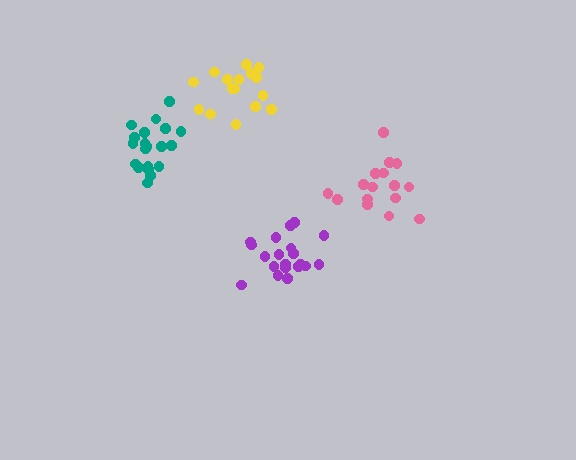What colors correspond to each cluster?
The clusters are colored: teal, purple, pink, yellow.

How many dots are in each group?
Group 1: 20 dots, Group 2: 20 dots, Group 3: 16 dots, Group 4: 16 dots (72 total).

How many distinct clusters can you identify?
There are 4 distinct clusters.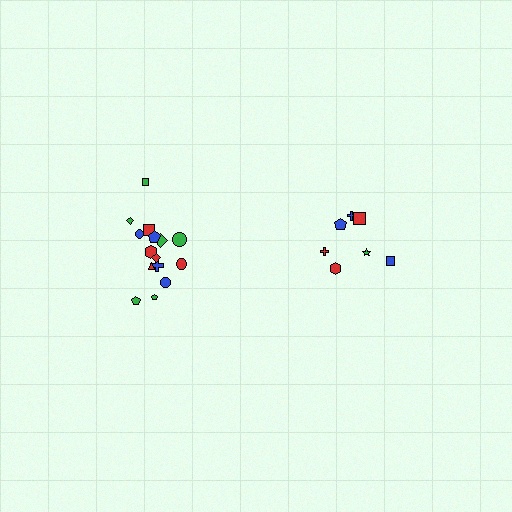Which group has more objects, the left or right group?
The left group.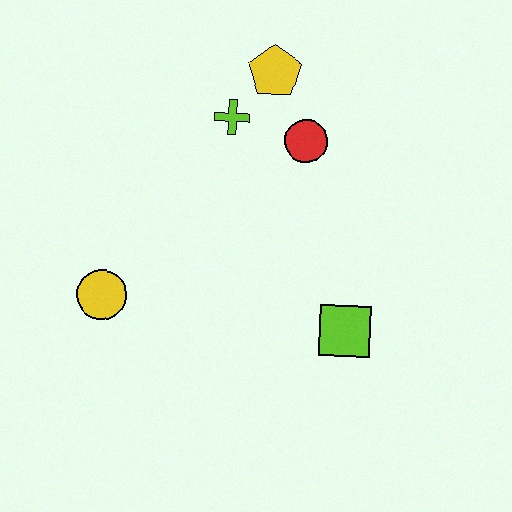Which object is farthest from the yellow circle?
The yellow pentagon is farthest from the yellow circle.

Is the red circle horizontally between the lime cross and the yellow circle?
No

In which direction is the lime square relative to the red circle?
The lime square is below the red circle.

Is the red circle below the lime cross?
Yes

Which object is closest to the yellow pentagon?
The lime cross is closest to the yellow pentagon.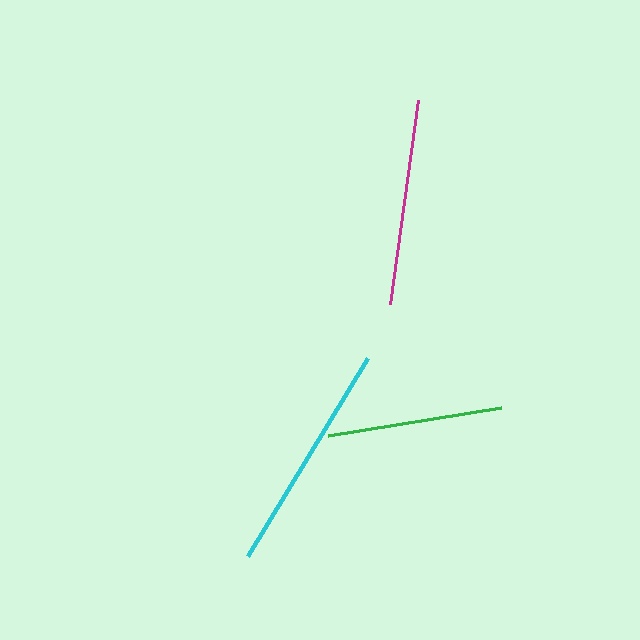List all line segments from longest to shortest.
From longest to shortest: cyan, magenta, green.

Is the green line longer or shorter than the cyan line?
The cyan line is longer than the green line.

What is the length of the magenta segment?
The magenta segment is approximately 206 pixels long.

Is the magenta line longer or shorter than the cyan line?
The cyan line is longer than the magenta line.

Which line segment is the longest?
The cyan line is the longest at approximately 231 pixels.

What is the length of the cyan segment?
The cyan segment is approximately 231 pixels long.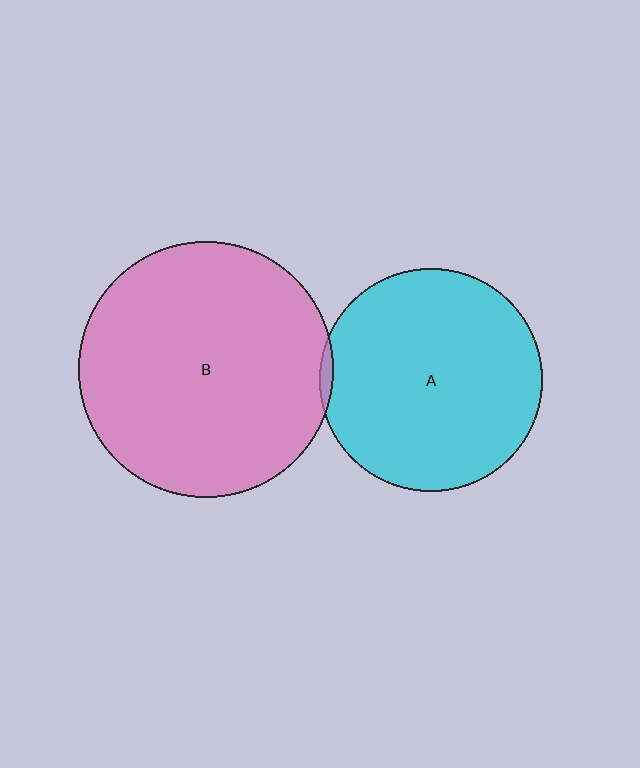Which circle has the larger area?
Circle B (pink).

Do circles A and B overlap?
Yes.